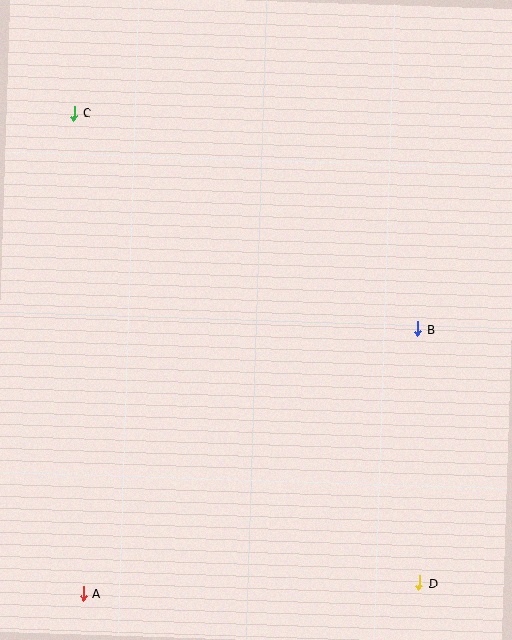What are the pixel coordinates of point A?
Point A is at (83, 593).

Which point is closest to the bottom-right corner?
Point D is closest to the bottom-right corner.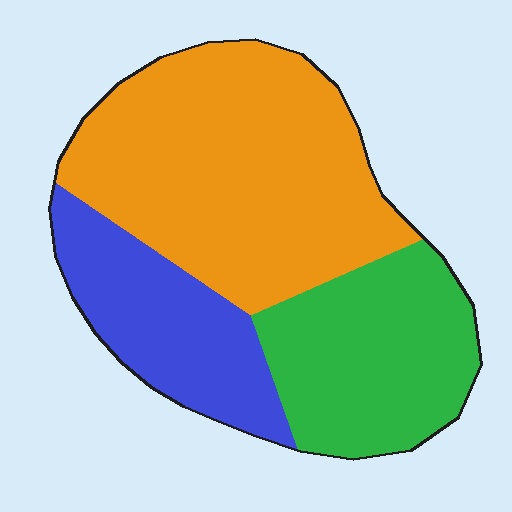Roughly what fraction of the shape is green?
Green covers about 30% of the shape.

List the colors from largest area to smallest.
From largest to smallest: orange, green, blue.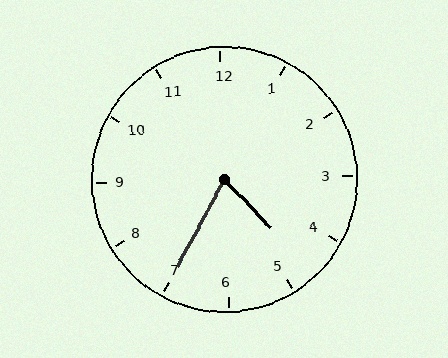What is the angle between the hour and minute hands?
Approximately 72 degrees.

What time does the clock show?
4:35.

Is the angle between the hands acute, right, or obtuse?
It is acute.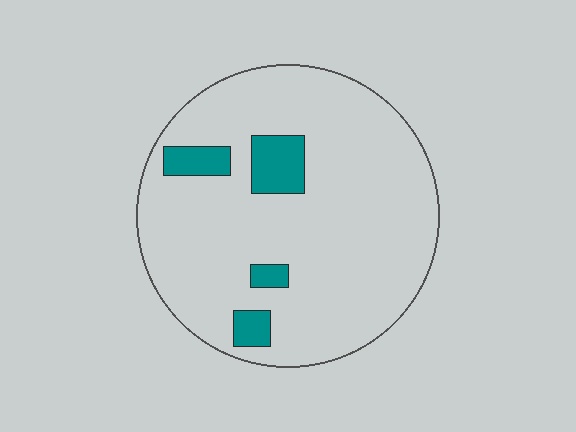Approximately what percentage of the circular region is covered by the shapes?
Approximately 10%.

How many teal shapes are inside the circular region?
4.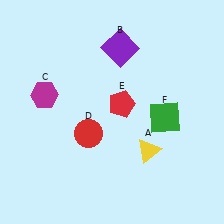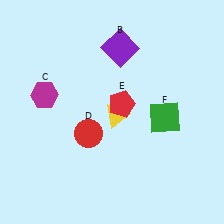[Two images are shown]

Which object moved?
The yellow triangle (A) moved up.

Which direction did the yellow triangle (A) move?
The yellow triangle (A) moved up.